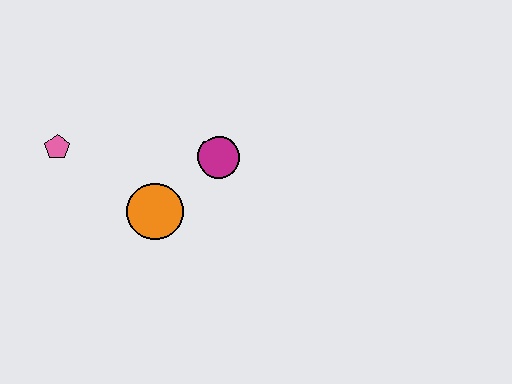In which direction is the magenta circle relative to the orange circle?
The magenta circle is to the right of the orange circle.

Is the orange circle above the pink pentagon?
No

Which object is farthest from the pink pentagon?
The magenta circle is farthest from the pink pentagon.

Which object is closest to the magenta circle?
The orange circle is closest to the magenta circle.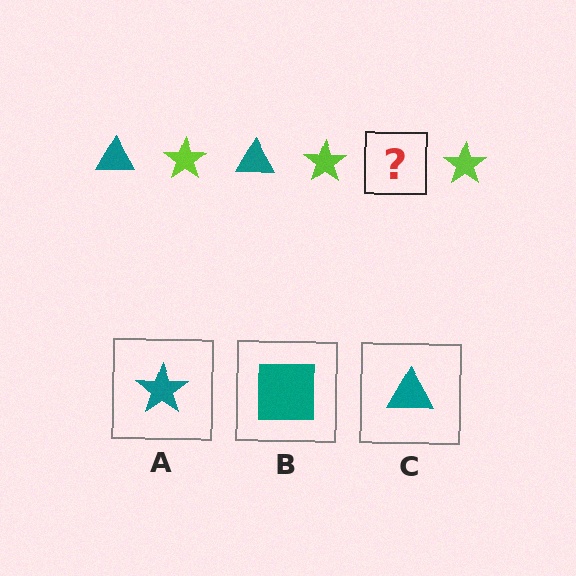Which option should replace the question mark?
Option C.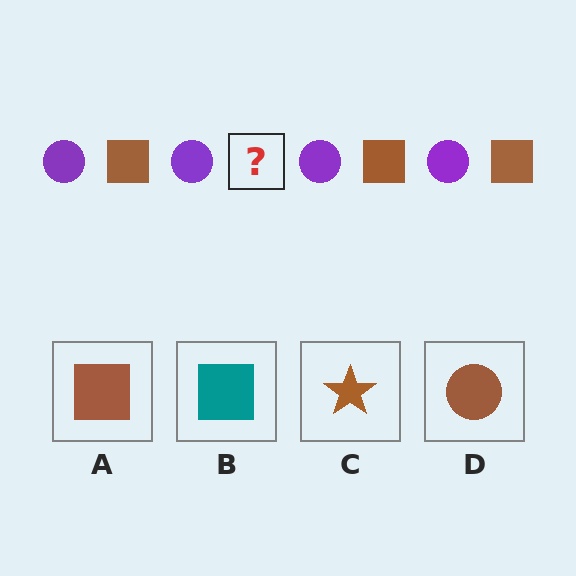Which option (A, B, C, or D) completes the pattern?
A.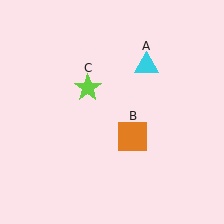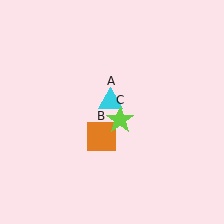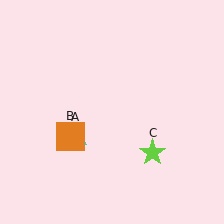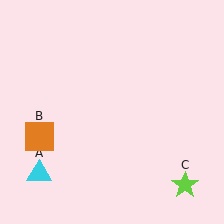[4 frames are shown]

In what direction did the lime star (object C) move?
The lime star (object C) moved down and to the right.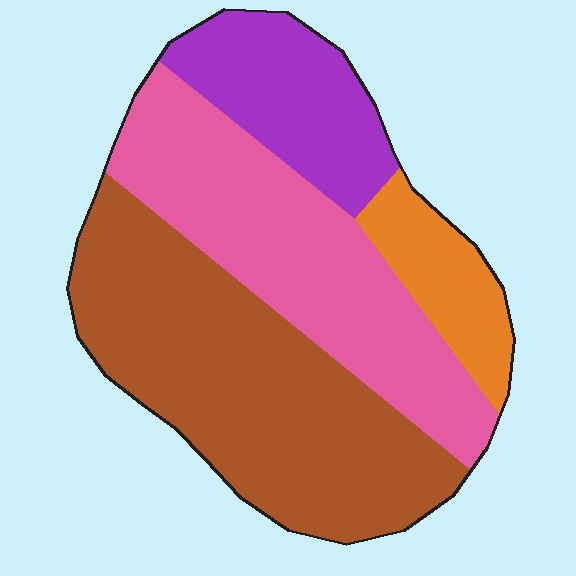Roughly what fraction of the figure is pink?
Pink takes up about one third (1/3) of the figure.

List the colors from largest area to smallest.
From largest to smallest: brown, pink, purple, orange.